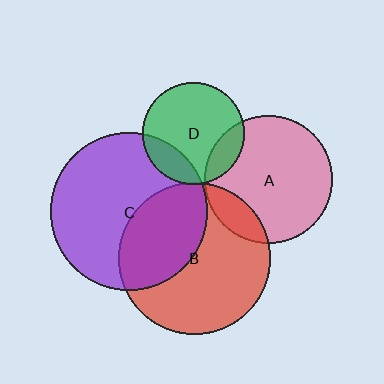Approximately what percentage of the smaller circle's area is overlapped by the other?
Approximately 15%.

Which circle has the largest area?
Circle C (purple).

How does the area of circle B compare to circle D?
Approximately 2.2 times.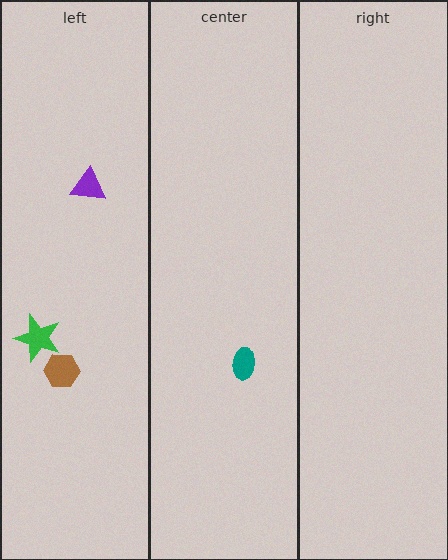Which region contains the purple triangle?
The left region.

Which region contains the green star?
The left region.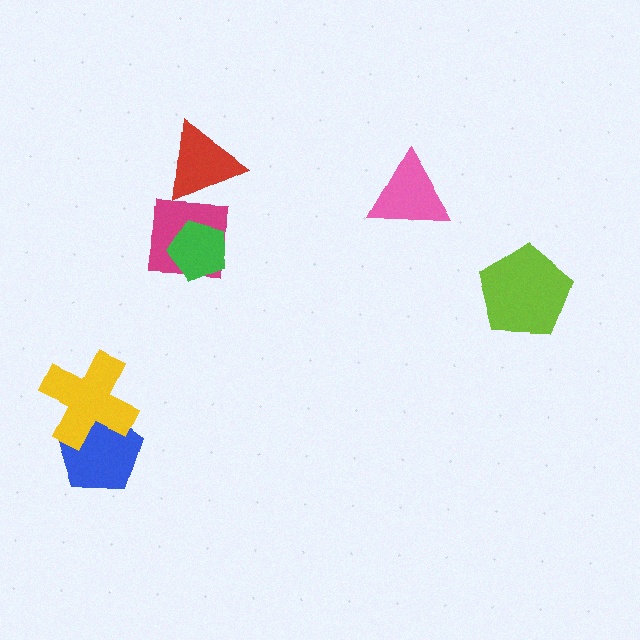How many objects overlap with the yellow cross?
1 object overlaps with the yellow cross.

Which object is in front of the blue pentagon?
The yellow cross is in front of the blue pentagon.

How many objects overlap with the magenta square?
1 object overlaps with the magenta square.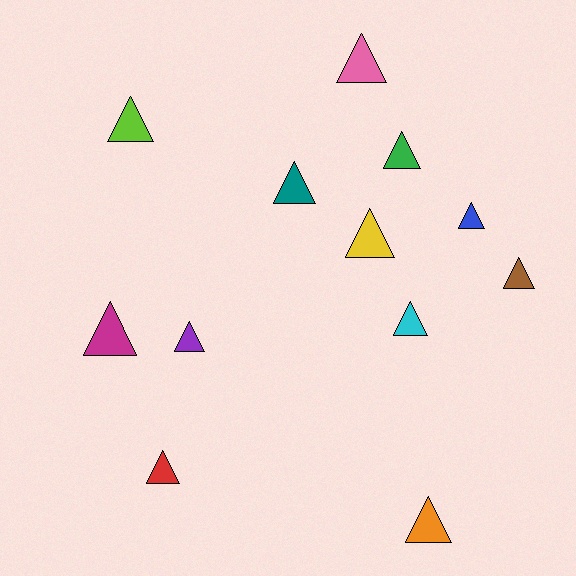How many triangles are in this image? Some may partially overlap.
There are 12 triangles.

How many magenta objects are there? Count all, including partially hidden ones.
There is 1 magenta object.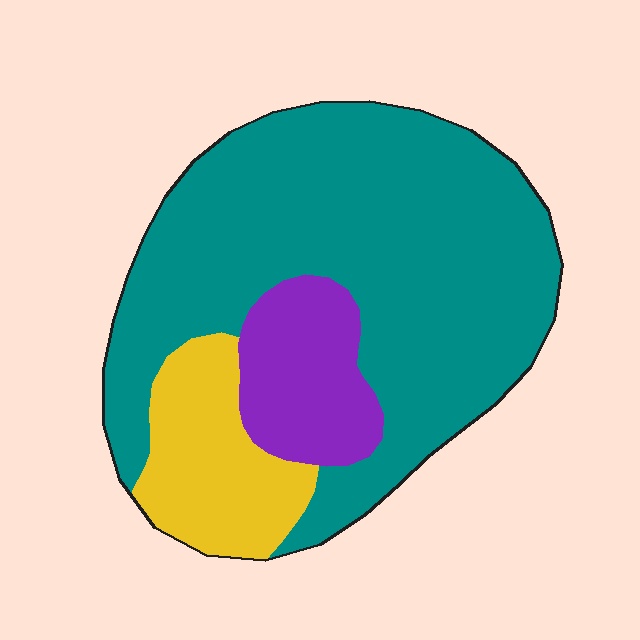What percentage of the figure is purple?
Purple takes up about one eighth (1/8) of the figure.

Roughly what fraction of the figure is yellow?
Yellow covers about 15% of the figure.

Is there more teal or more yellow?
Teal.